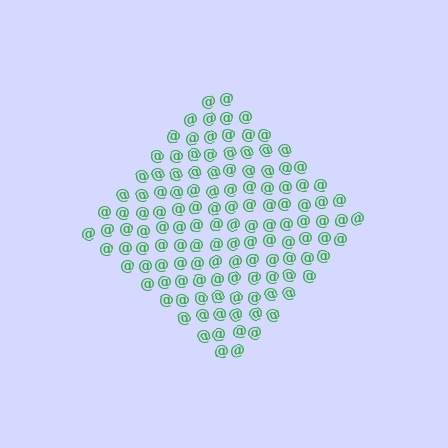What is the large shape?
The large shape is a diamond.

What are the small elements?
The small elements are at signs.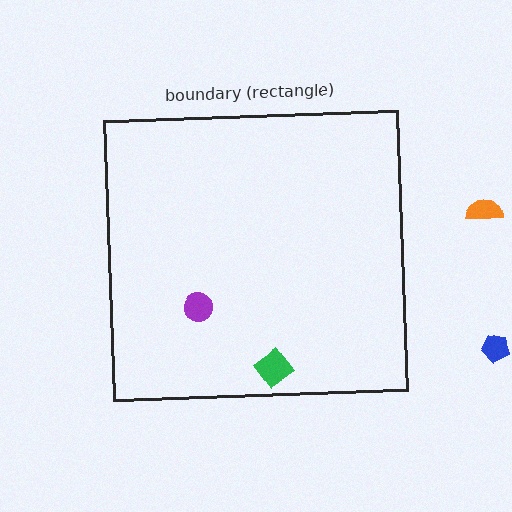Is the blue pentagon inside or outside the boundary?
Outside.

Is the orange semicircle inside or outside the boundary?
Outside.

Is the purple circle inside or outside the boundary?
Inside.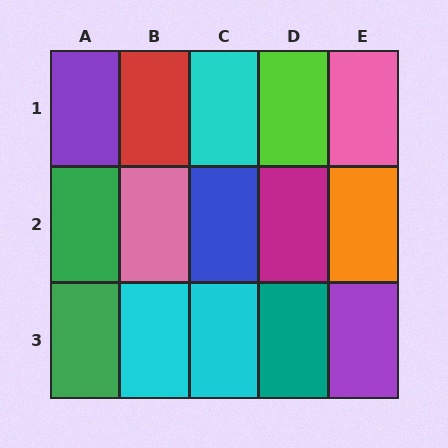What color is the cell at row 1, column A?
Purple.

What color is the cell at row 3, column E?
Purple.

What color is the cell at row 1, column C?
Cyan.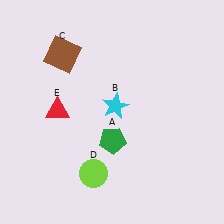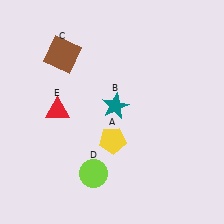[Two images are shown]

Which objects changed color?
A changed from green to yellow. B changed from cyan to teal.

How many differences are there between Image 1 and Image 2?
There are 2 differences between the two images.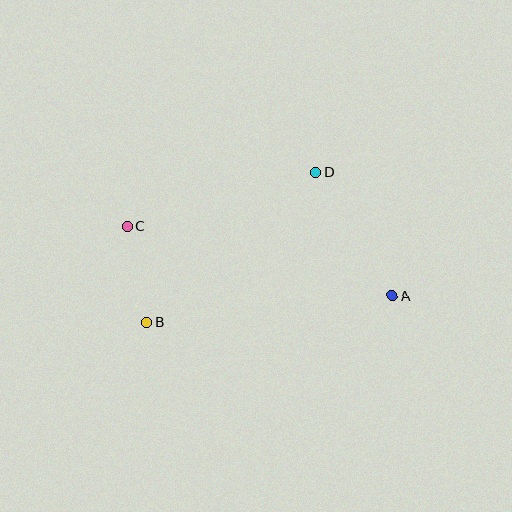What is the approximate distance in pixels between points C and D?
The distance between C and D is approximately 197 pixels.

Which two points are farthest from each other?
Points A and C are farthest from each other.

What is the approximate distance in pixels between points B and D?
The distance between B and D is approximately 226 pixels.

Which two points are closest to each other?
Points B and C are closest to each other.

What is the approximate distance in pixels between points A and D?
The distance between A and D is approximately 145 pixels.